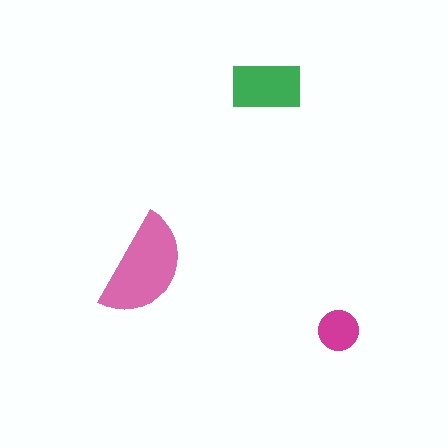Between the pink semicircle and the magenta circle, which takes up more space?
The pink semicircle.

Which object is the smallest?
The magenta circle.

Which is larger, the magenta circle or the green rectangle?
The green rectangle.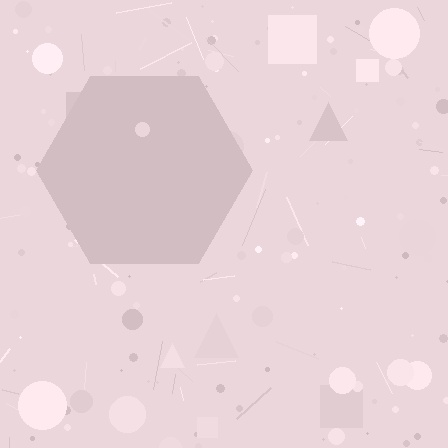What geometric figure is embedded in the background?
A hexagon is embedded in the background.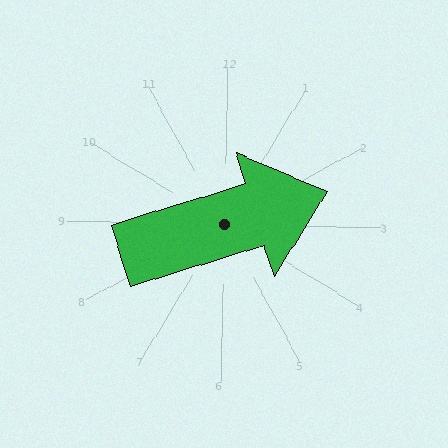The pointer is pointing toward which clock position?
Roughly 2 o'clock.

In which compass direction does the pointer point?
East.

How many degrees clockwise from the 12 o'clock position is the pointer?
Approximately 72 degrees.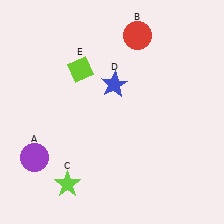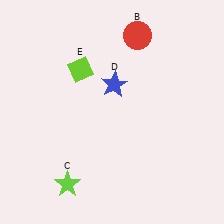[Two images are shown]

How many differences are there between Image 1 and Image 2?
There is 1 difference between the two images.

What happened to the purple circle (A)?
The purple circle (A) was removed in Image 2. It was in the bottom-left area of Image 1.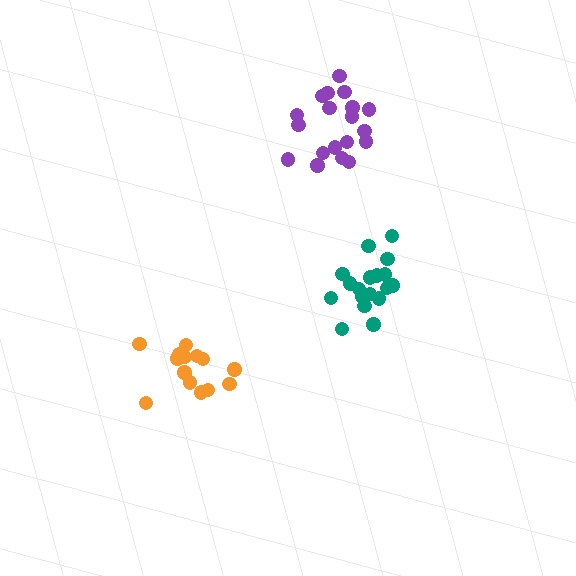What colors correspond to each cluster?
The clusters are colored: teal, purple, orange.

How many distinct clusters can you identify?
There are 3 distinct clusters.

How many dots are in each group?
Group 1: 18 dots, Group 2: 19 dots, Group 3: 14 dots (51 total).